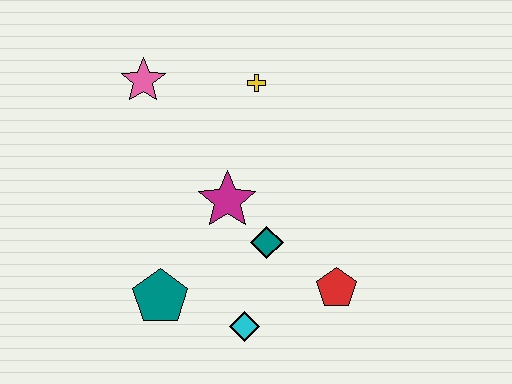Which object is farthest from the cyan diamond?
The pink star is farthest from the cyan diamond.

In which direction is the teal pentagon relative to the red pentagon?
The teal pentagon is to the left of the red pentagon.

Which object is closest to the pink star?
The yellow cross is closest to the pink star.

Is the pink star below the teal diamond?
No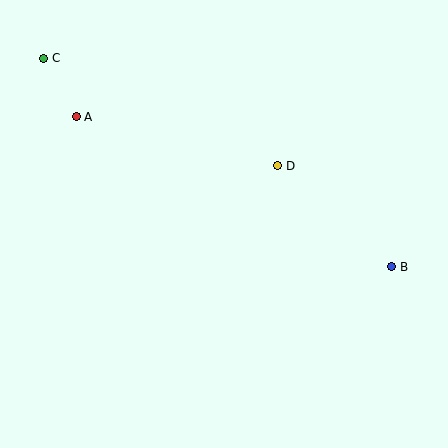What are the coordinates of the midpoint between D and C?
The midpoint between D and C is at (161, 112).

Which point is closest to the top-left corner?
Point C is closest to the top-left corner.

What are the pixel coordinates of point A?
Point A is at (76, 117).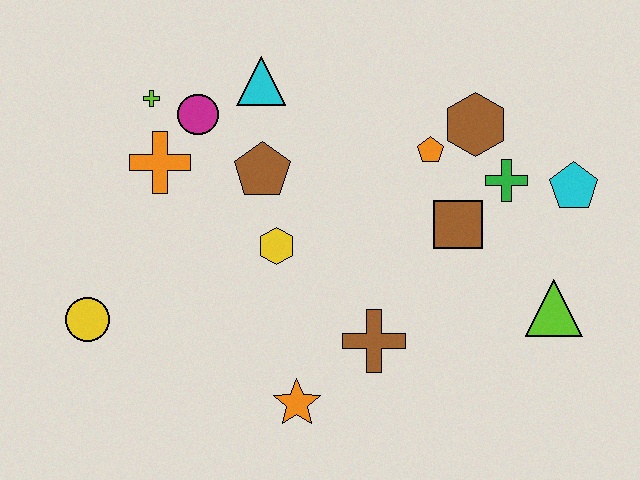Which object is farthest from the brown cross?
The lime cross is farthest from the brown cross.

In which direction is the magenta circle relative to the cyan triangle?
The magenta circle is to the left of the cyan triangle.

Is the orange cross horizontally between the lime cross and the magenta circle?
Yes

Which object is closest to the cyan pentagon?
The green cross is closest to the cyan pentagon.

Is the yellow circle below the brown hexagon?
Yes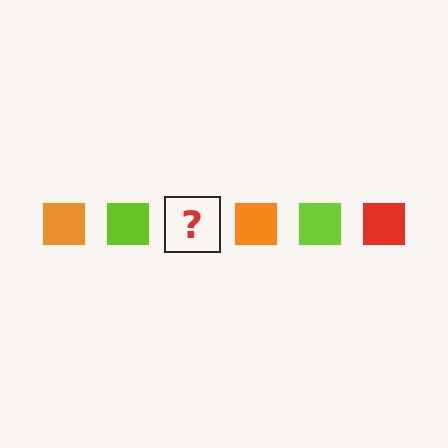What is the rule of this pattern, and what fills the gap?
The rule is that the pattern cycles through orange, lime, red squares. The gap should be filled with a red square.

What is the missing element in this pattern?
The missing element is a red square.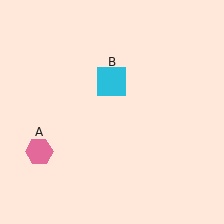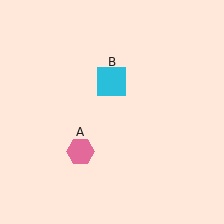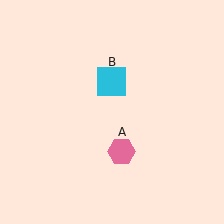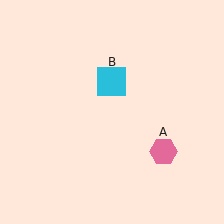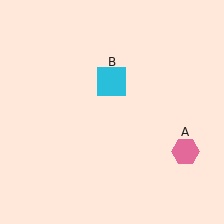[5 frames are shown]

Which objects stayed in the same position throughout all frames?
Cyan square (object B) remained stationary.